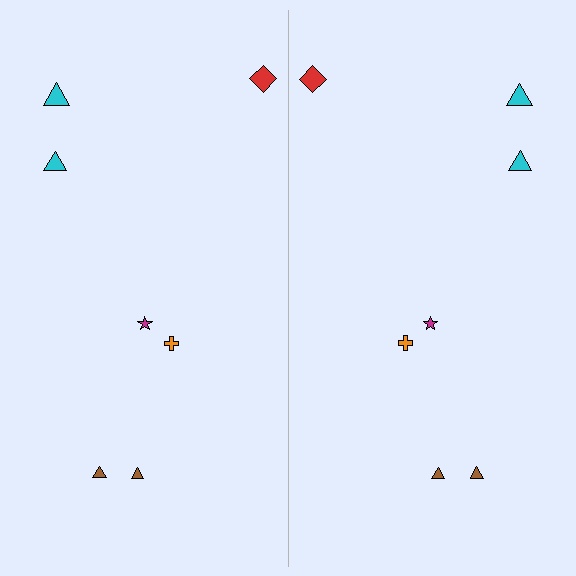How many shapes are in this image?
There are 14 shapes in this image.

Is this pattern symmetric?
Yes, this pattern has bilateral (reflection) symmetry.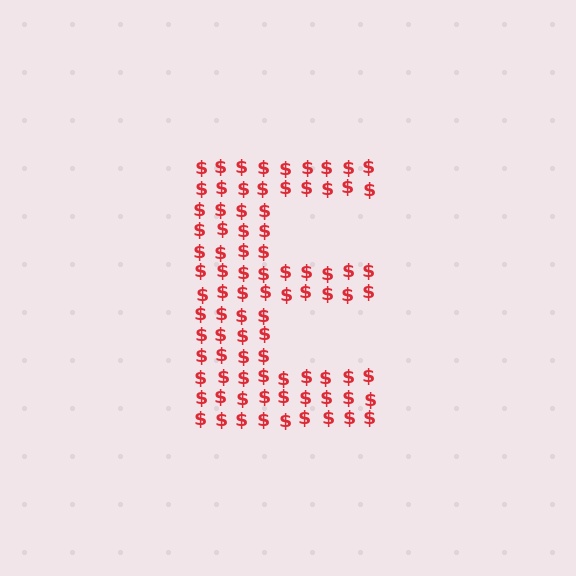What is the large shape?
The large shape is the letter E.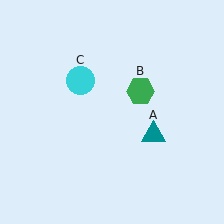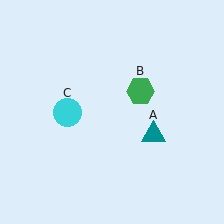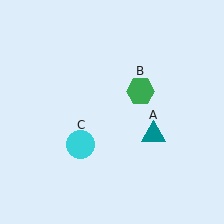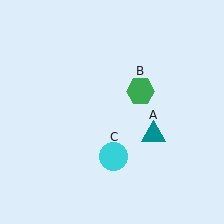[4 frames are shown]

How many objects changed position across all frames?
1 object changed position: cyan circle (object C).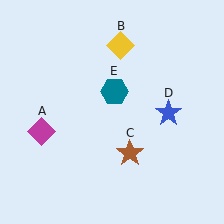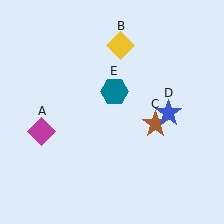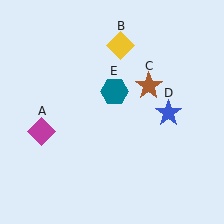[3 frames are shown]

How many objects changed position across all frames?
1 object changed position: brown star (object C).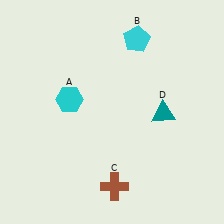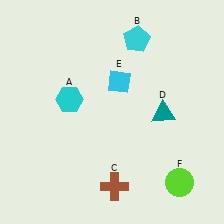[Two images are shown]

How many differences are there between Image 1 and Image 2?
There are 2 differences between the two images.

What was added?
A cyan diamond (E), a lime circle (F) were added in Image 2.